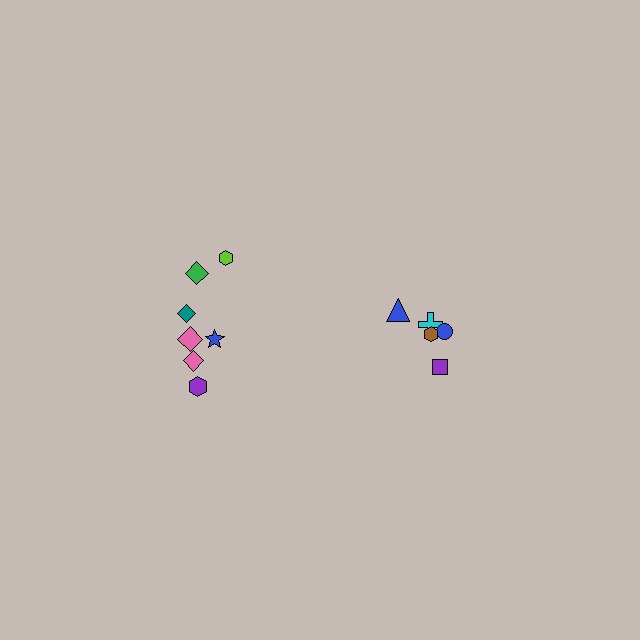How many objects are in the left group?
There are 7 objects.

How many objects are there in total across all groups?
There are 12 objects.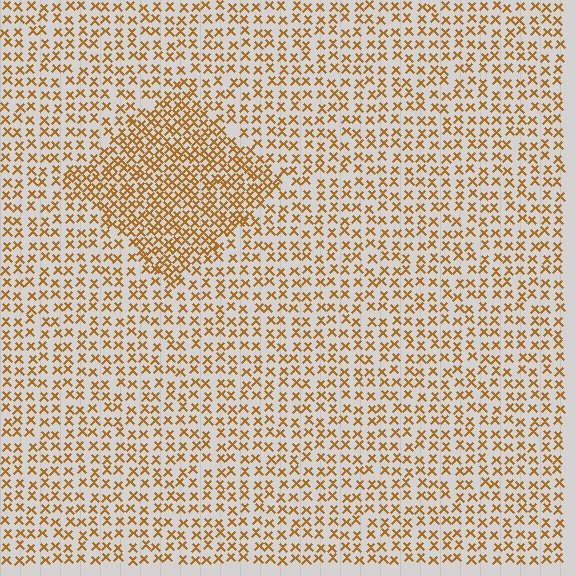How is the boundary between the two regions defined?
The boundary is defined by a change in element density (approximately 1.9x ratio). All elements are the same color, size, and shape.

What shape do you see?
I see a diamond.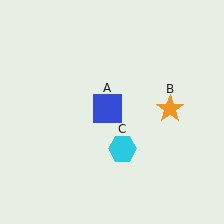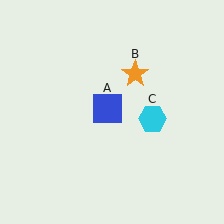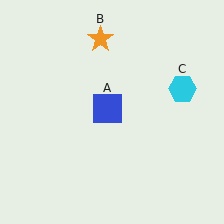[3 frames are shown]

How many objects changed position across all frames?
2 objects changed position: orange star (object B), cyan hexagon (object C).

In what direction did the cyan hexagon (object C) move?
The cyan hexagon (object C) moved up and to the right.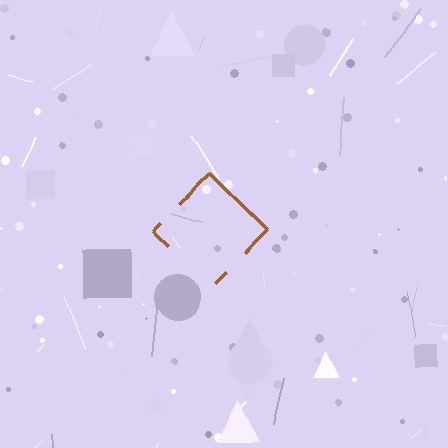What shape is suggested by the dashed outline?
The dashed outline suggests a diamond.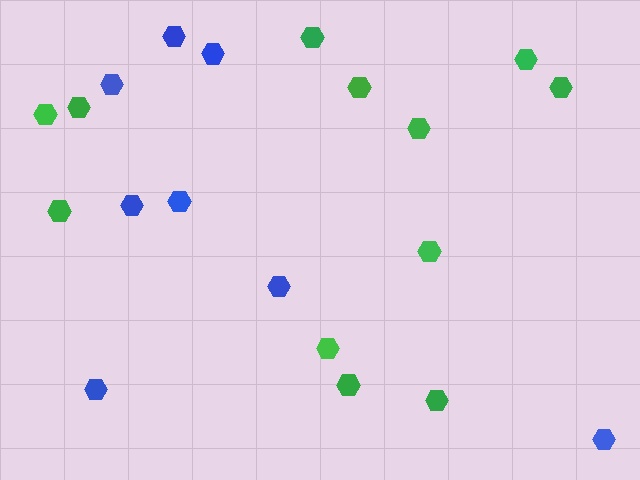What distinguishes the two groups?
There are 2 groups: one group of blue hexagons (8) and one group of green hexagons (12).